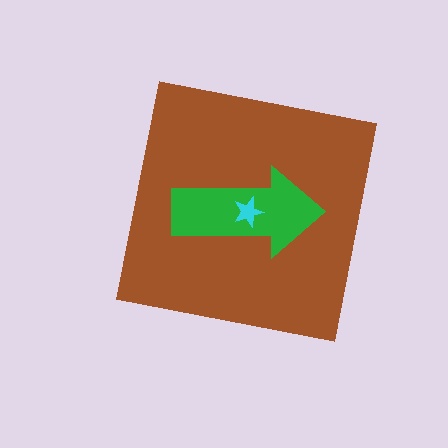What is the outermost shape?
The brown square.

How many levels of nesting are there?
3.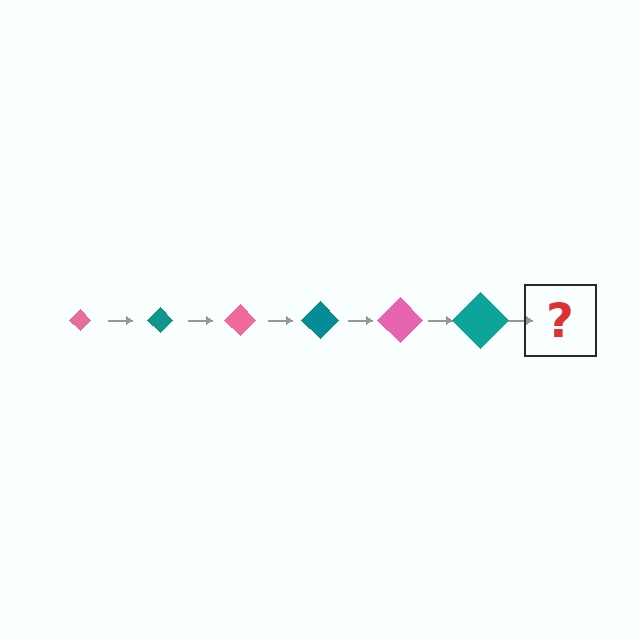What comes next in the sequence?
The next element should be a pink diamond, larger than the previous one.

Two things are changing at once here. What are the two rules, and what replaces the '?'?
The two rules are that the diamond grows larger each step and the color cycles through pink and teal. The '?' should be a pink diamond, larger than the previous one.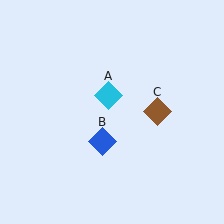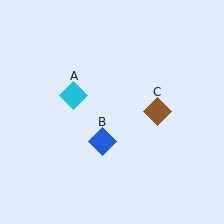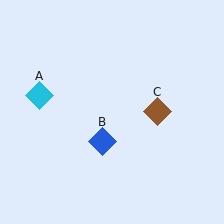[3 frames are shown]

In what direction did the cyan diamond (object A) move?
The cyan diamond (object A) moved left.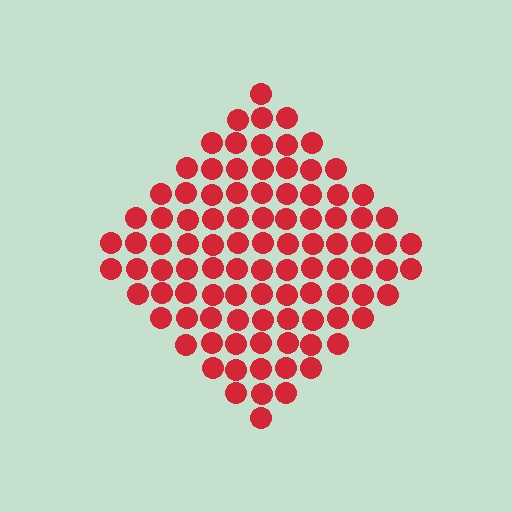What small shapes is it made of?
It is made of small circles.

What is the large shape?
The large shape is a diamond.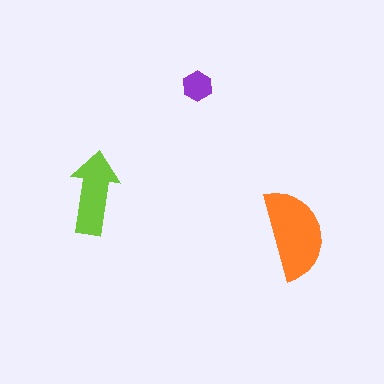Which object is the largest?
The orange semicircle.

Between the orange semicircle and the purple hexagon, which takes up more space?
The orange semicircle.